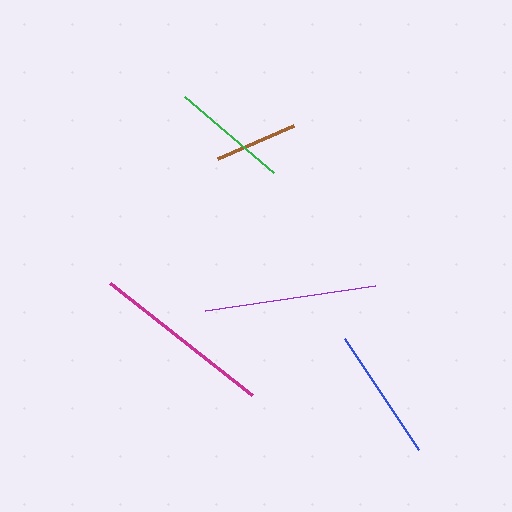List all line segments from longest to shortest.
From longest to shortest: magenta, purple, blue, green, brown.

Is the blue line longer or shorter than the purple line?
The purple line is longer than the blue line.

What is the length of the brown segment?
The brown segment is approximately 83 pixels long.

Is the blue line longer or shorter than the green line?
The blue line is longer than the green line.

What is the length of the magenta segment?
The magenta segment is approximately 181 pixels long.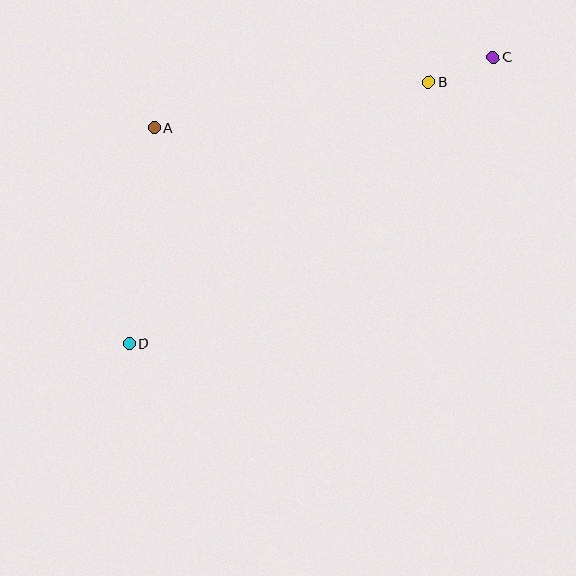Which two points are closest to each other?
Points B and C are closest to each other.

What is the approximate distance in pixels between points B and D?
The distance between B and D is approximately 397 pixels.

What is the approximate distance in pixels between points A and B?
The distance between A and B is approximately 278 pixels.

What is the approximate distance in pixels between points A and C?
The distance between A and C is approximately 346 pixels.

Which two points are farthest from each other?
Points C and D are farthest from each other.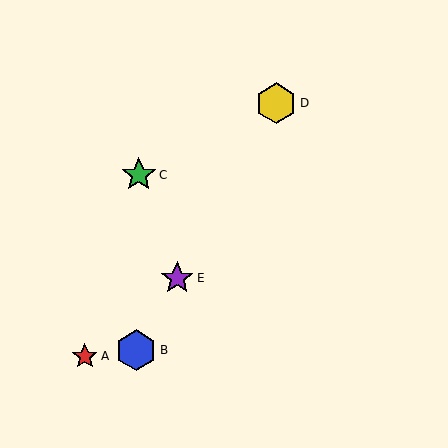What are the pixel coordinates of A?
Object A is at (85, 356).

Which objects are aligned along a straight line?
Objects B, D, E are aligned along a straight line.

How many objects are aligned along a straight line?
3 objects (B, D, E) are aligned along a straight line.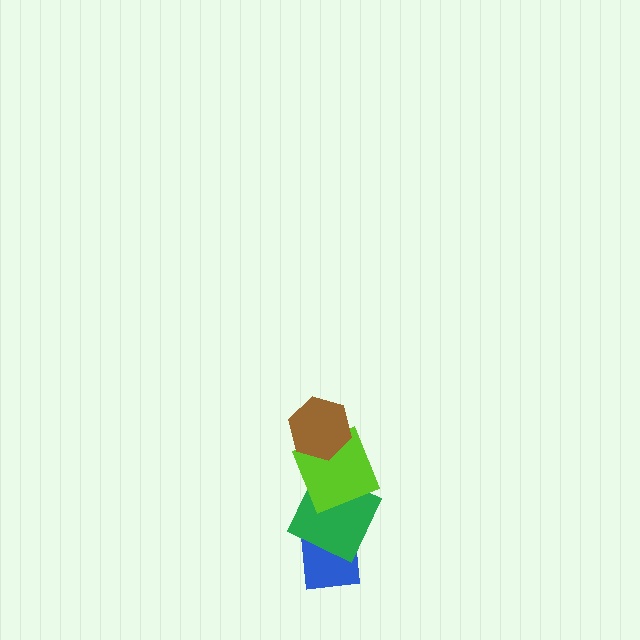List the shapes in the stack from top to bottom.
From top to bottom: the brown hexagon, the lime square, the green square, the blue square.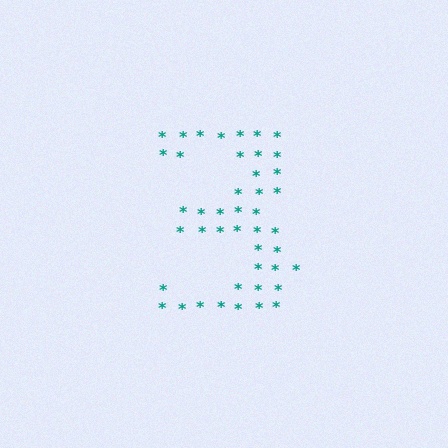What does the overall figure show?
The overall figure shows the digit 3.